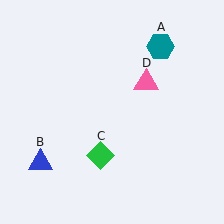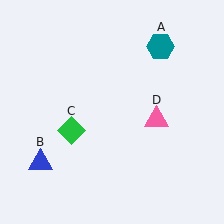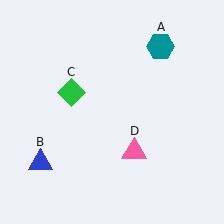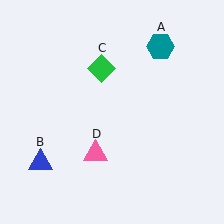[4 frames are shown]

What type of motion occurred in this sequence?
The green diamond (object C), pink triangle (object D) rotated clockwise around the center of the scene.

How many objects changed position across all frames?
2 objects changed position: green diamond (object C), pink triangle (object D).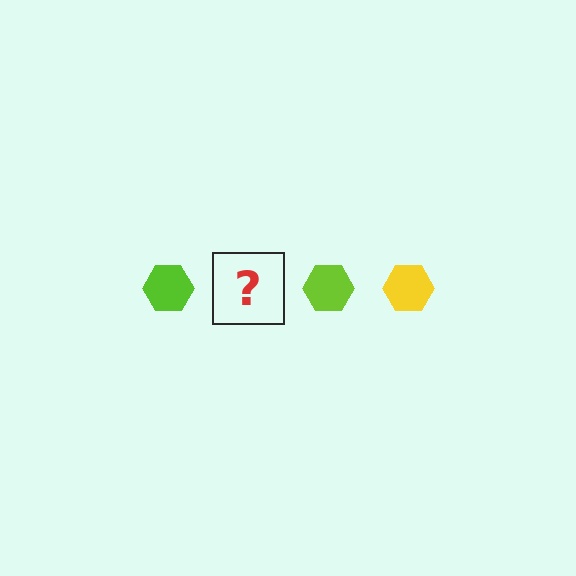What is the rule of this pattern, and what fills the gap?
The rule is that the pattern cycles through lime, yellow hexagons. The gap should be filled with a yellow hexagon.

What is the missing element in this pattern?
The missing element is a yellow hexagon.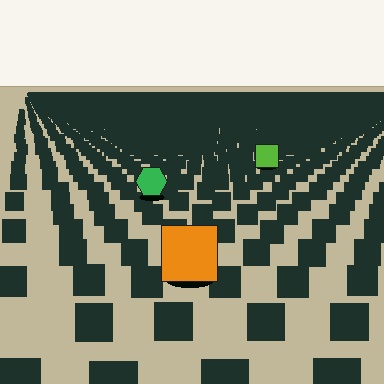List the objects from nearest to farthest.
From nearest to farthest: the orange square, the green hexagon, the lime square.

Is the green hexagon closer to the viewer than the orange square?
No. The orange square is closer — you can tell from the texture gradient: the ground texture is coarser near it.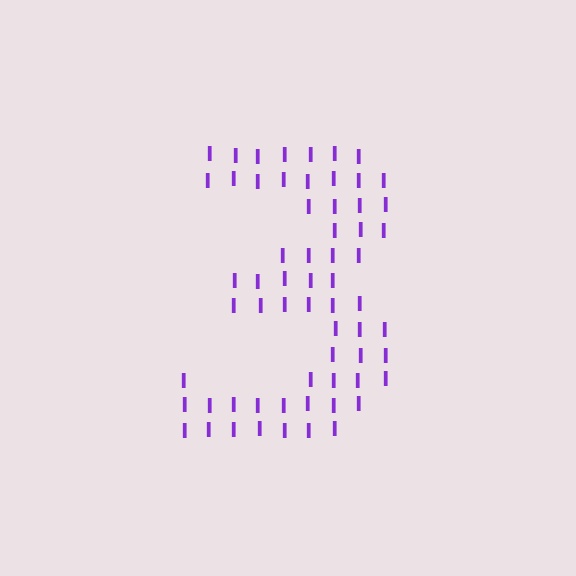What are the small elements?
The small elements are letter I's.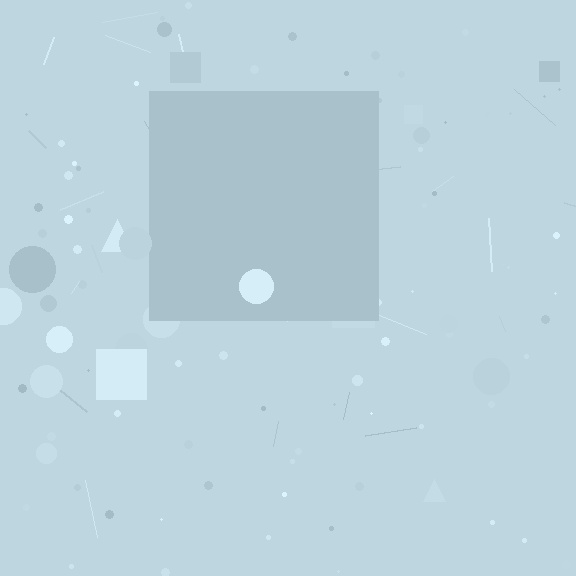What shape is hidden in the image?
A square is hidden in the image.